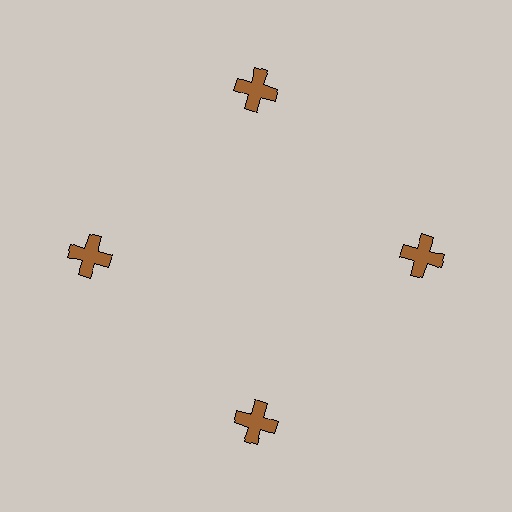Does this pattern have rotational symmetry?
Yes, this pattern has 4-fold rotational symmetry. It looks the same after rotating 90 degrees around the center.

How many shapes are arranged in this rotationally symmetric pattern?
There are 4 shapes, arranged in 4 groups of 1.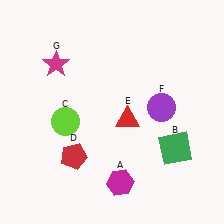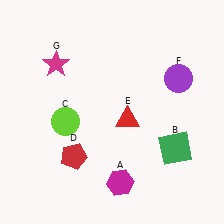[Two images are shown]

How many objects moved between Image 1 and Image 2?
1 object moved between the two images.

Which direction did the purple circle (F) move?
The purple circle (F) moved up.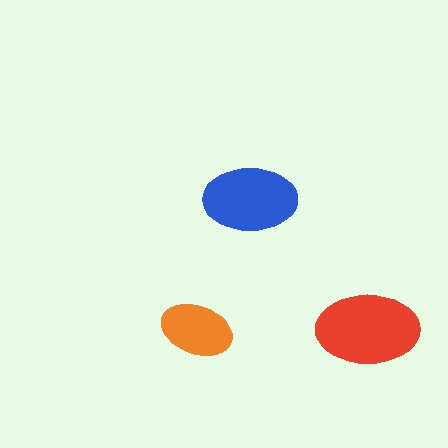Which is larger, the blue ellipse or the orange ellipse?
The blue one.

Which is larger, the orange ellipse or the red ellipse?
The red one.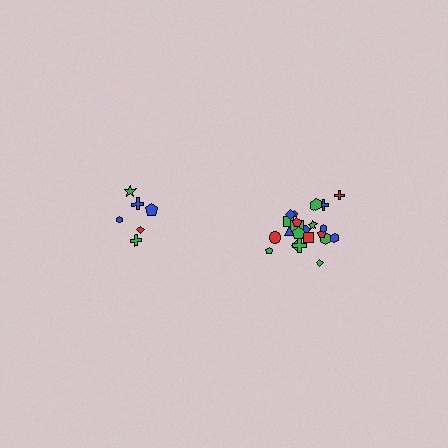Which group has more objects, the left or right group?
The right group.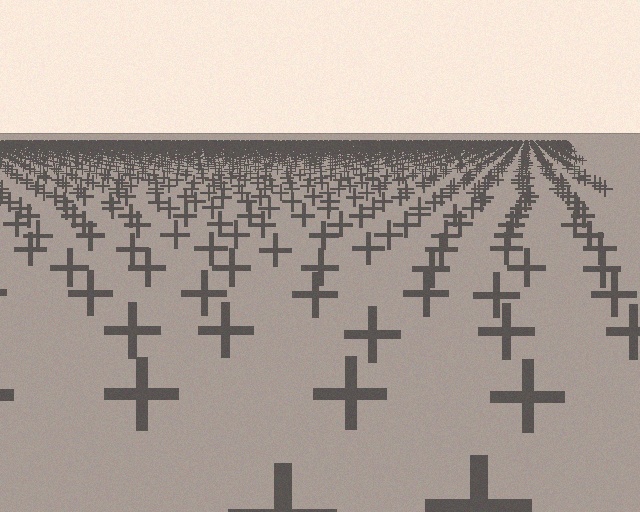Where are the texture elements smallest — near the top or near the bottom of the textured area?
Near the top.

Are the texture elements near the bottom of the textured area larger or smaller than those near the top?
Larger. Near the bottom, elements are closer to the viewer and appear at a bigger on-screen size.